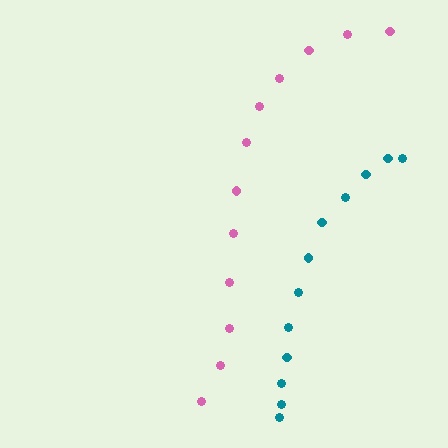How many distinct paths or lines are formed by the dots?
There are 2 distinct paths.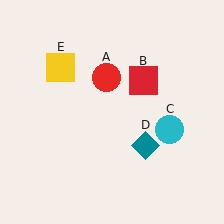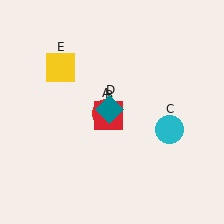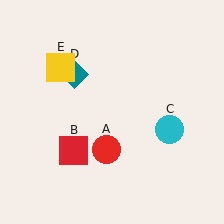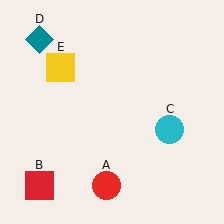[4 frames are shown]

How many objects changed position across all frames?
3 objects changed position: red circle (object A), red square (object B), teal diamond (object D).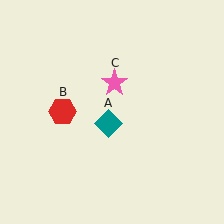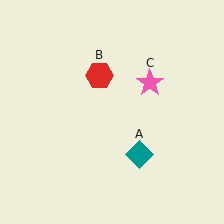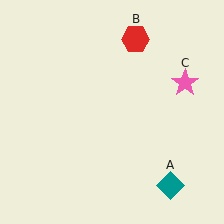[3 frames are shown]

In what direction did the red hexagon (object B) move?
The red hexagon (object B) moved up and to the right.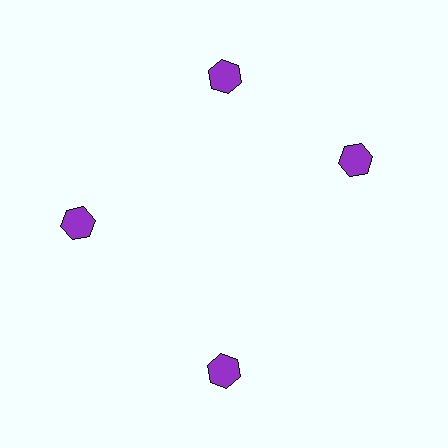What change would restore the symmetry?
The symmetry would be restored by rotating it back into even spacing with its neighbors so that all 4 hexagons sit at equal angles and equal distance from the center.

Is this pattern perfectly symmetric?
No. The 4 purple hexagons are arranged in a ring, but one element near the 3 o'clock position is rotated out of alignment along the ring, breaking the 4-fold rotational symmetry.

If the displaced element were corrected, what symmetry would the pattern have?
It would have 4-fold rotational symmetry — the pattern would map onto itself every 90 degrees.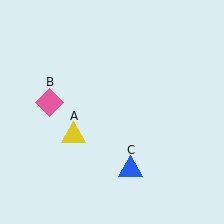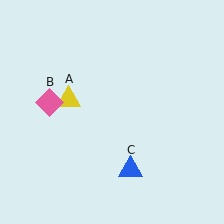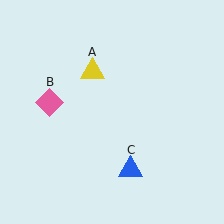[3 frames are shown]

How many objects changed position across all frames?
1 object changed position: yellow triangle (object A).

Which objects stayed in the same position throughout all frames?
Pink diamond (object B) and blue triangle (object C) remained stationary.